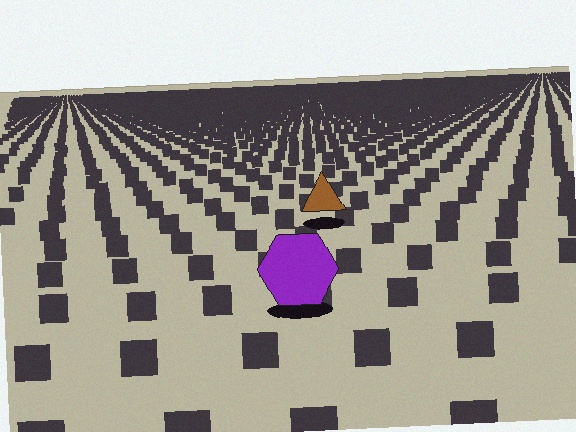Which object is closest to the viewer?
The purple hexagon is closest. The texture marks near it are larger and more spread out.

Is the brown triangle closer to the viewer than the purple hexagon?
No. The purple hexagon is closer — you can tell from the texture gradient: the ground texture is coarser near it.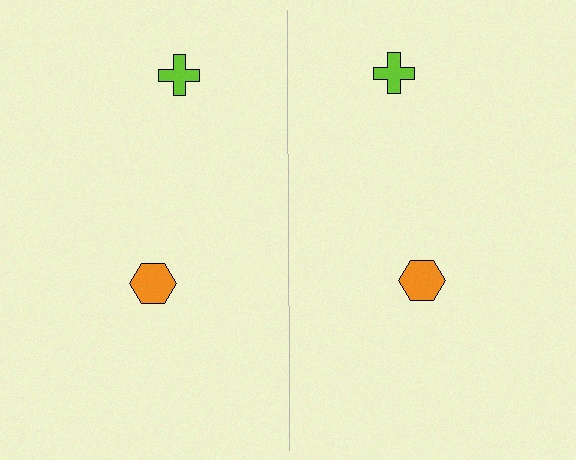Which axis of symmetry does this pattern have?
The pattern has a vertical axis of symmetry running through the center of the image.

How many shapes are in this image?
There are 4 shapes in this image.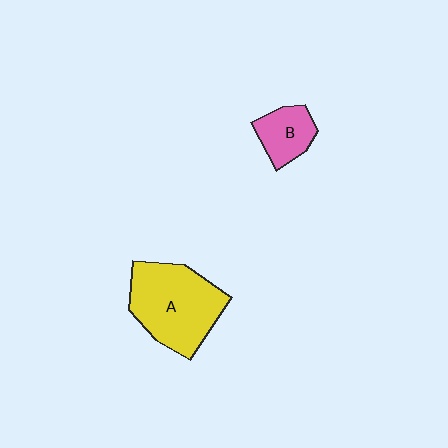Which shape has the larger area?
Shape A (yellow).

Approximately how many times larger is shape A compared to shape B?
Approximately 2.4 times.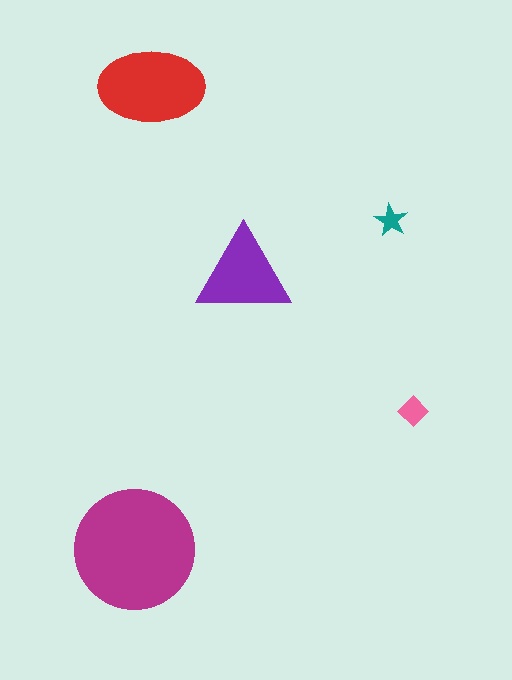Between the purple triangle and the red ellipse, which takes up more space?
The red ellipse.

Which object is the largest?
The magenta circle.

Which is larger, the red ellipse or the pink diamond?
The red ellipse.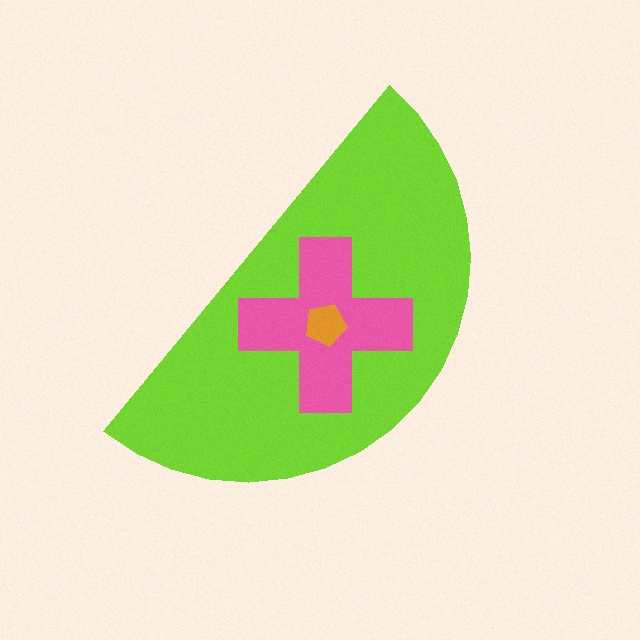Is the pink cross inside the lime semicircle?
Yes.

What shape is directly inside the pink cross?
The orange pentagon.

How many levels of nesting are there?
3.